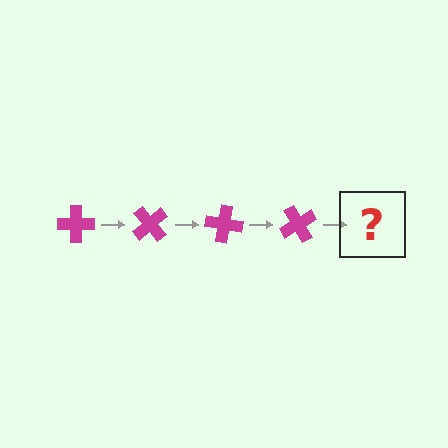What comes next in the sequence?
The next element should be a magenta cross rotated 200 degrees.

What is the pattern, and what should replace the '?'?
The pattern is that the cross rotates 50 degrees each step. The '?' should be a magenta cross rotated 200 degrees.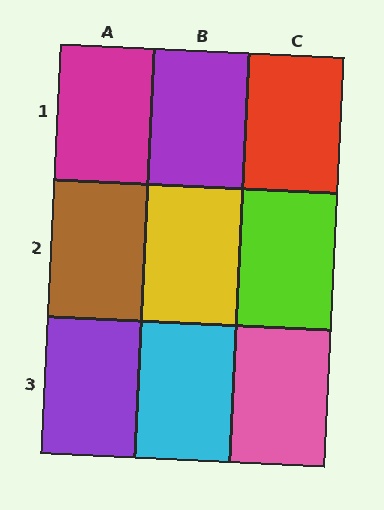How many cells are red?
1 cell is red.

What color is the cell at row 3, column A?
Purple.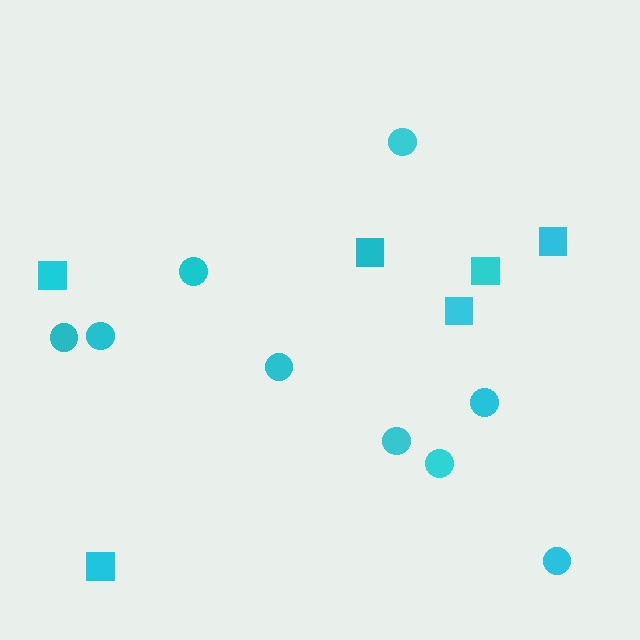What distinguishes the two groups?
There are 2 groups: one group of squares (6) and one group of circles (9).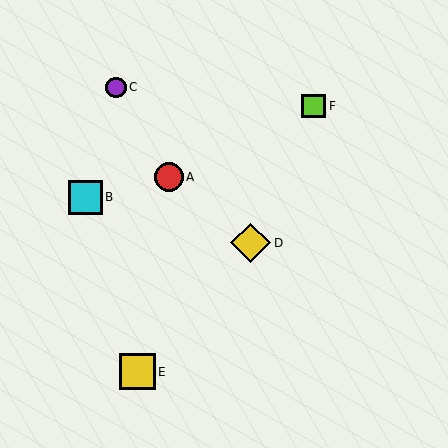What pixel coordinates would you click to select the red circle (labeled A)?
Click at (169, 177) to select the red circle A.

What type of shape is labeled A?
Shape A is a red circle.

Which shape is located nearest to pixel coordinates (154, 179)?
The red circle (labeled A) at (169, 177) is nearest to that location.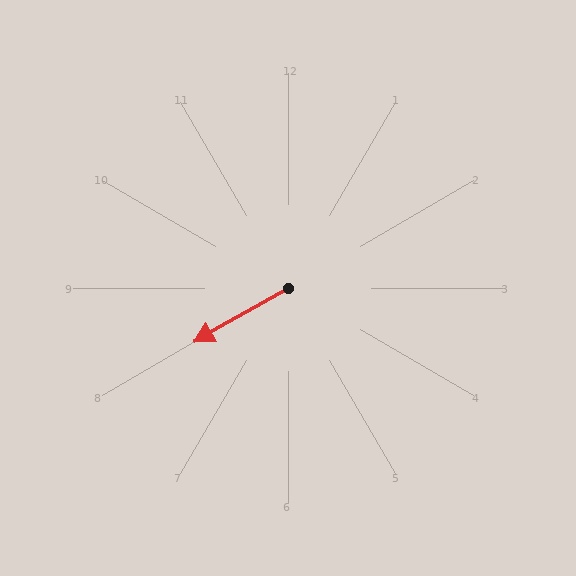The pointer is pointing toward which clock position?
Roughly 8 o'clock.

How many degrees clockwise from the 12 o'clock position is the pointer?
Approximately 240 degrees.